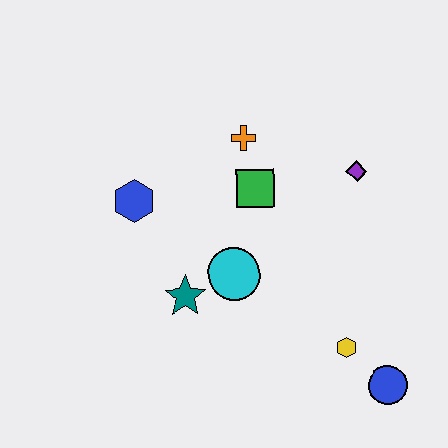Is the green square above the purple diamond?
No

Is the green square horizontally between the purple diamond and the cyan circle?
Yes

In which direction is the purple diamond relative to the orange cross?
The purple diamond is to the right of the orange cross.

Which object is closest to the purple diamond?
The green square is closest to the purple diamond.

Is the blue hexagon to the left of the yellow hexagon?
Yes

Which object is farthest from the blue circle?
The blue hexagon is farthest from the blue circle.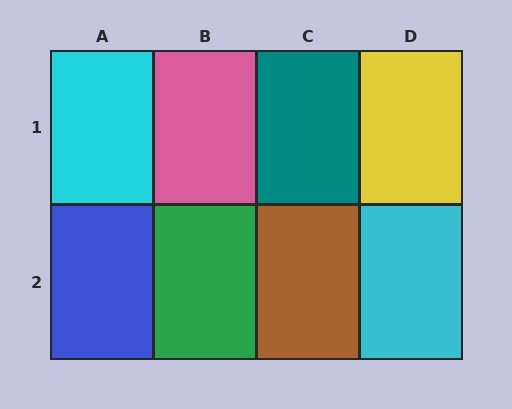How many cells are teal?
1 cell is teal.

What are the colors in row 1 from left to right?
Cyan, pink, teal, yellow.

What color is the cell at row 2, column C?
Brown.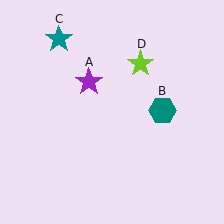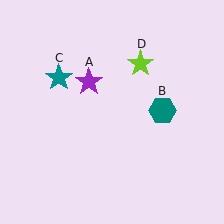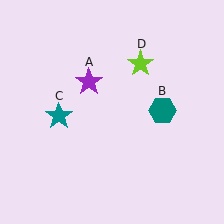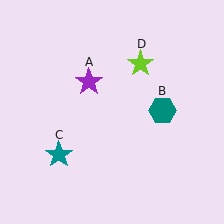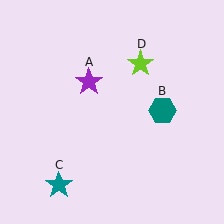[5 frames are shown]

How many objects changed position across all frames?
1 object changed position: teal star (object C).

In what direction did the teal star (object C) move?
The teal star (object C) moved down.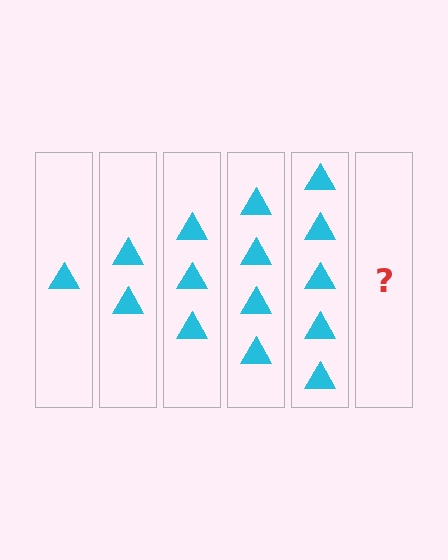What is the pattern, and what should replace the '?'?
The pattern is that each step adds one more triangle. The '?' should be 6 triangles.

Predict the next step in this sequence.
The next step is 6 triangles.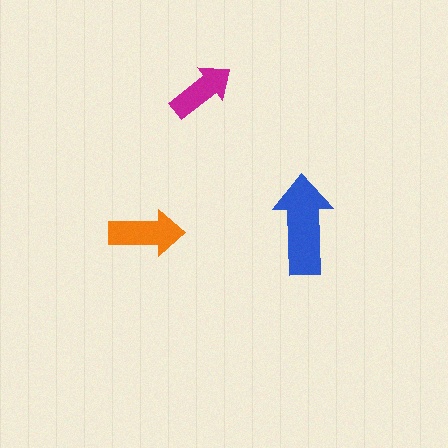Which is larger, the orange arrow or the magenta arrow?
The orange one.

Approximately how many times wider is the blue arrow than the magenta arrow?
About 1.5 times wider.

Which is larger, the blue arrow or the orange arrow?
The blue one.